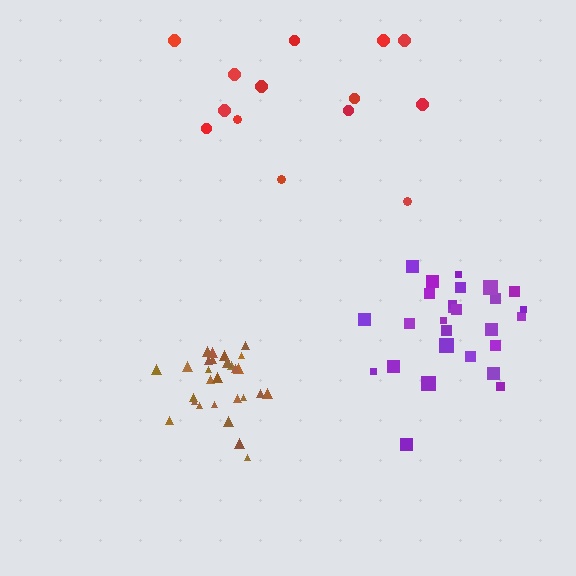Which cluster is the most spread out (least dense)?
Red.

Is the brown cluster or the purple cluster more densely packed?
Brown.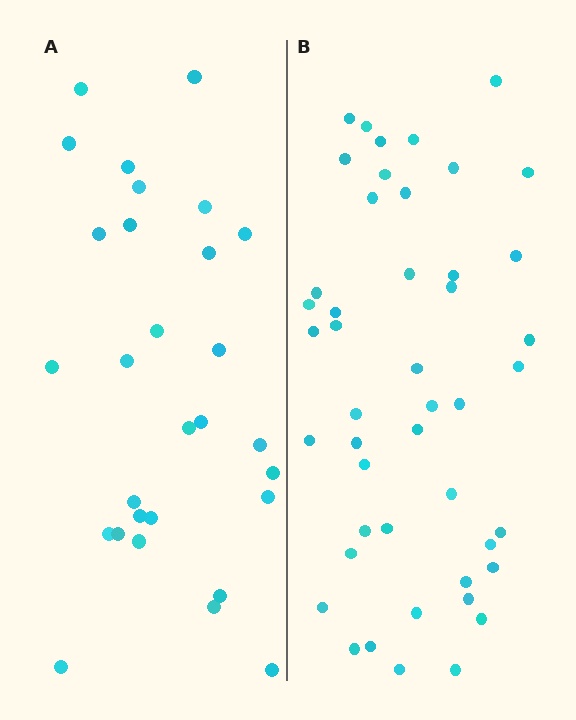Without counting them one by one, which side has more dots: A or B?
Region B (the right region) has more dots.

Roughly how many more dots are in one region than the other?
Region B has approximately 15 more dots than region A.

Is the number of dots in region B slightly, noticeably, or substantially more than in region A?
Region B has substantially more. The ratio is roughly 1.6 to 1.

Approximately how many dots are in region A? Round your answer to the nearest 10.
About 30 dots. (The exact count is 29, which rounds to 30.)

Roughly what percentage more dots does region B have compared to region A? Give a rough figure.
About 60% more.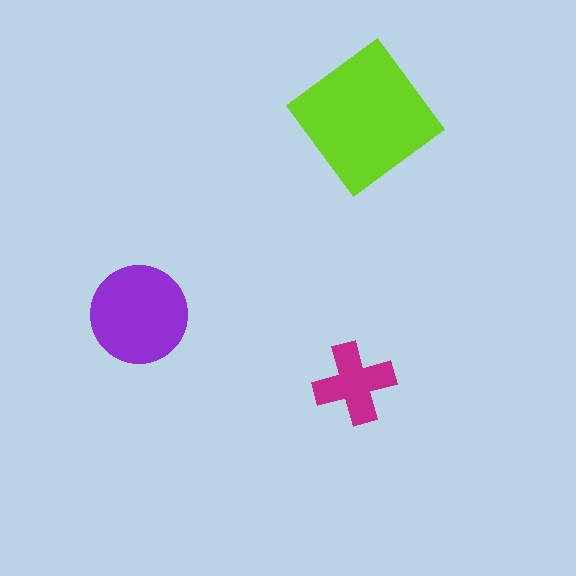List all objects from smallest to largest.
The magenta cross, the purple circle, the lime diamond.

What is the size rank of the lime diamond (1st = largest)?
1st.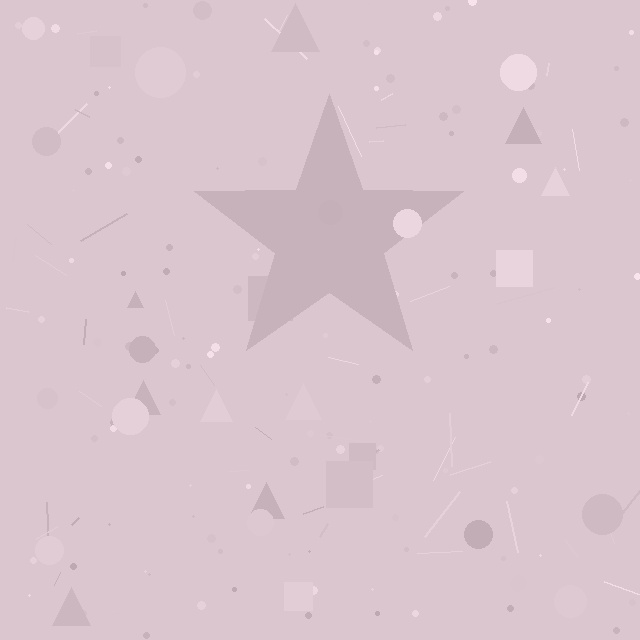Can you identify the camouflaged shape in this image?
The camouflaged shape is a star.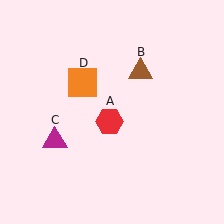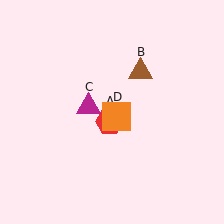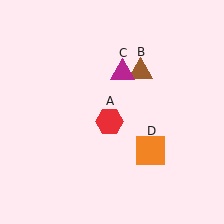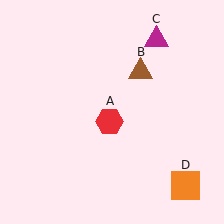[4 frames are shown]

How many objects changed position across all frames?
2 objects changed position: magenta triangle (object C), orange square (object D).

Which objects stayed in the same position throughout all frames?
Red hexagon (object A) and brown triangle (object B) remained stationary.